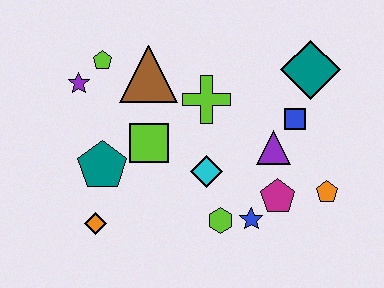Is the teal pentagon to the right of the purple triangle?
No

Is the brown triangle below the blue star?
No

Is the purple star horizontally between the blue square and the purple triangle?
No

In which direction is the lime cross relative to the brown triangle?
The lime cross is to the right of the brown triangle.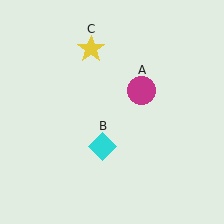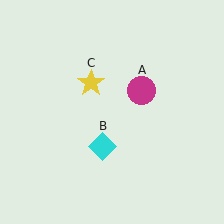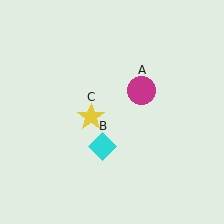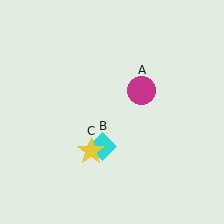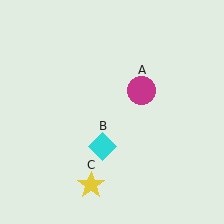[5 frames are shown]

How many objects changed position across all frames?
1 object changed position: yellow star (object C).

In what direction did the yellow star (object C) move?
The yellow star (object C) moved down.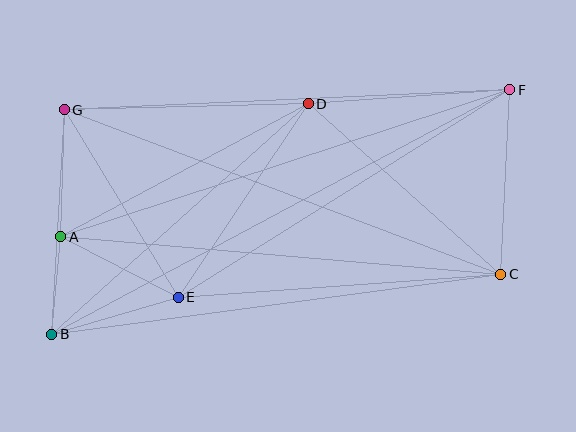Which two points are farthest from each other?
Points B and F are farthest from each other.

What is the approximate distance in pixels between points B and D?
The distance between B and D is approximately 345 pixels.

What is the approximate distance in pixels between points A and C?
The distance between A and C is approximately 441 pixels.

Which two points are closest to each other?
Points A and B are closest to each other.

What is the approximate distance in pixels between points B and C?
The distance between B and C is approximately 453 pixels.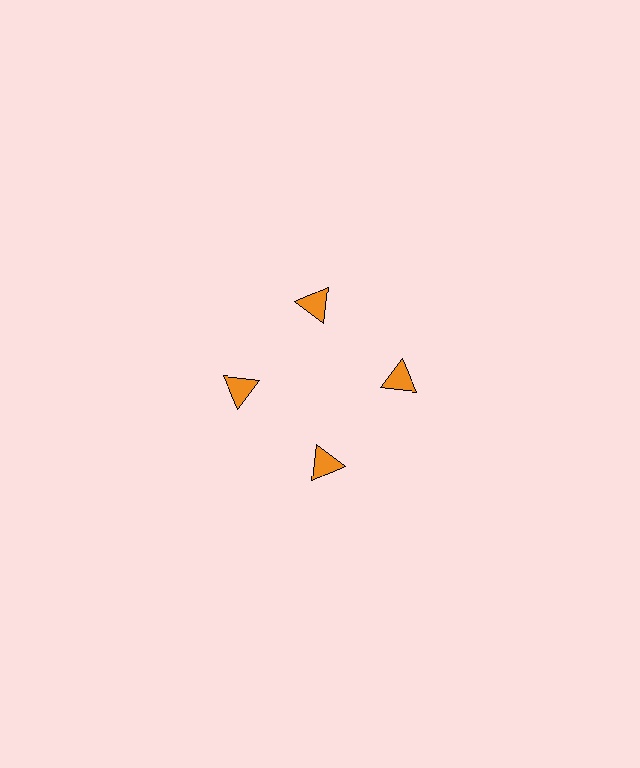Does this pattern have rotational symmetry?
Yes, this pattern has 4-fold rotational symmetry. It looks the same after rotating 90 degrees around the center.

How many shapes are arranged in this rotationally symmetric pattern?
There are 4 shapes, arranged in 4 groups of 1.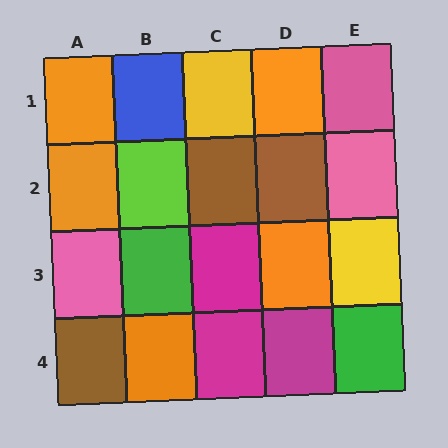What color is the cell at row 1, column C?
Yellow.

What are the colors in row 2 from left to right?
Orange, lime, brown, brown, pink.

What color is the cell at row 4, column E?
Green.